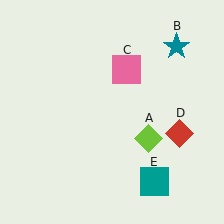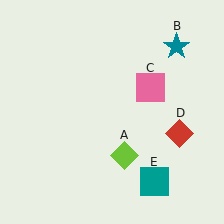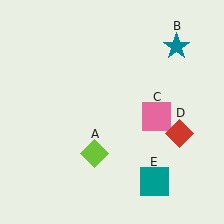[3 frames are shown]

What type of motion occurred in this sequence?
The lime diamond (object A), pink square (object C) rotated clockwise around the center of the scene.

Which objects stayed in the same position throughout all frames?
Teal star (object B) and red diamond (object D) and teal square (object E) remained stationary.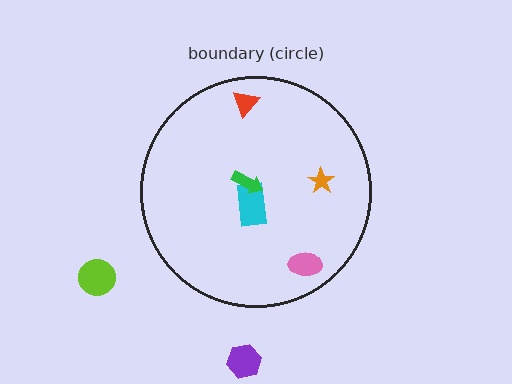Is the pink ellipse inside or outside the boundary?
Inside.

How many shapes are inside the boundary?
5 inside, 2 outside.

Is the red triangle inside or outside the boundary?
Inside.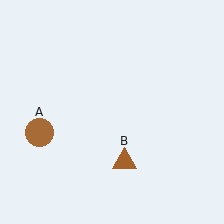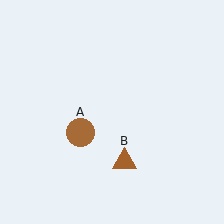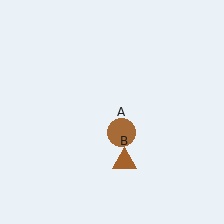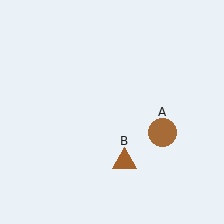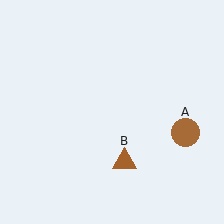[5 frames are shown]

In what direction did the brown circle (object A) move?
The brown circle (object A) moved right.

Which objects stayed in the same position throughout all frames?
Brown triangle (object B) remained stationary.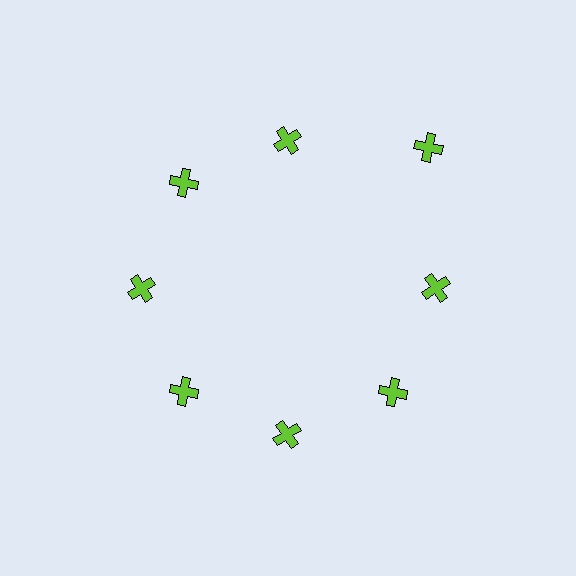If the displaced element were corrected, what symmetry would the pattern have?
It would have 8-fold rotational symmetry — the pattern would map onto itself every 45 degrees.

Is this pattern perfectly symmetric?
No. The 8 lime crosses are arranged in a ring, but one element near the 2 o'clock position is pushed outward from the center, breaking the 8-fold rotational symmetry.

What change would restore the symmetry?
The symmetry would be restored by moving it inward, back onto the ring so that all 8 crosses sit at equal angles and equal distance from the center.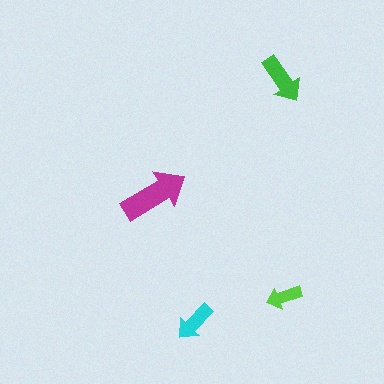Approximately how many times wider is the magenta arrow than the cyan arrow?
About 1.5 times wider.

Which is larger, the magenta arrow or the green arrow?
The magenta one.